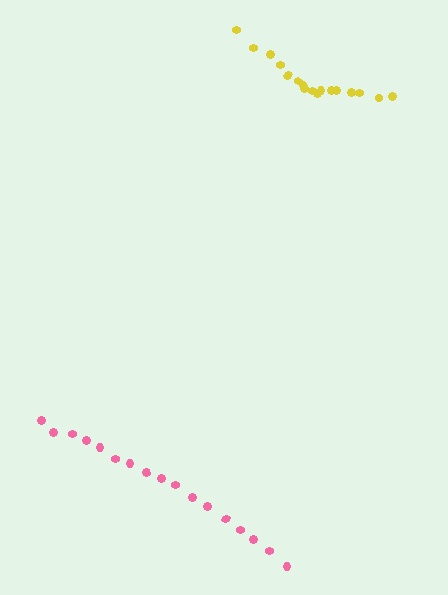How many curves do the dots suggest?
There are 2 distinct paths.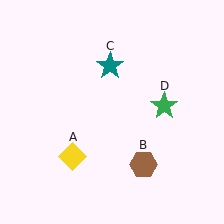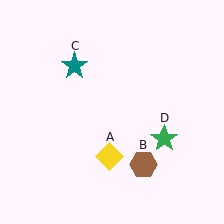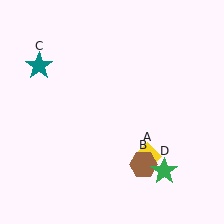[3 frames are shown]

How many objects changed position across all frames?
3 objects changed position: yellow diamond (object A), teal star (object C), green star (object D).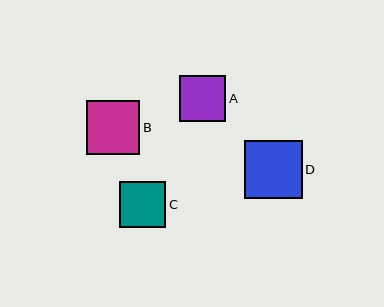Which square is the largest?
Square D is the largest with a size of approximately 58 pixels.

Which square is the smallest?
Square C is the smallest with a size of approximately 46 pixels.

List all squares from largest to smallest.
From largest to smallest: D, B, A, C.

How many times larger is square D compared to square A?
Square D is approximately 1.3 times the size of square A.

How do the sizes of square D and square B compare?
Square D and square B are approximately the same size.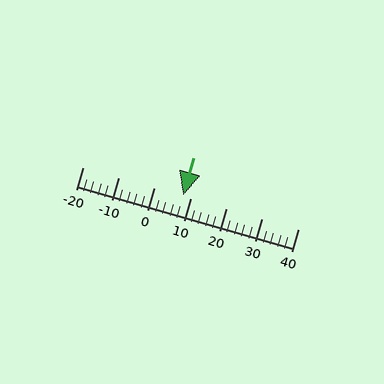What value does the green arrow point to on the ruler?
The green arrow points to approximately 8.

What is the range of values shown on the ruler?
The ruler shows values from -20 to 40.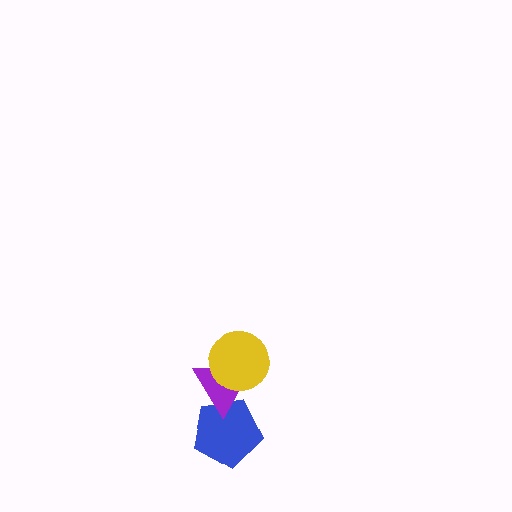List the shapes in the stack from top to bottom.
From top to bottom: the yellow circle, the purple triangle, the blue pentagon.